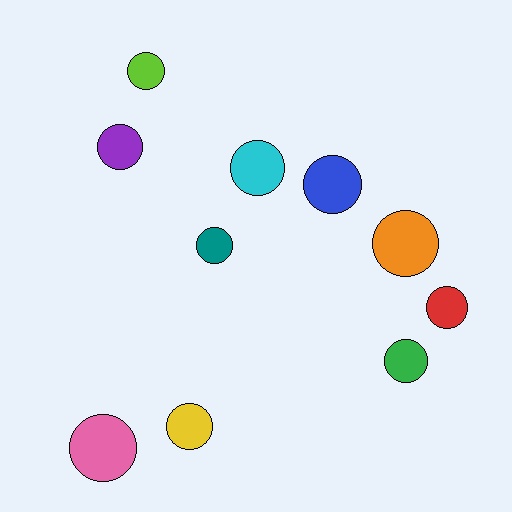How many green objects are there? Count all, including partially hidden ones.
There is 1 green object.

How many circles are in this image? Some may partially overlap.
There are 10 circles.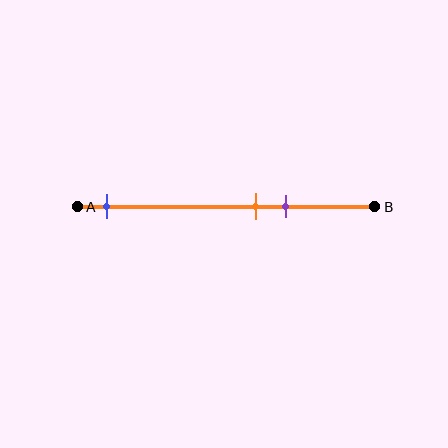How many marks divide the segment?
There are 3 marks dividing the segment.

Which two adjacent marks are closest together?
The orange and purple marks are the closest adjacent pair.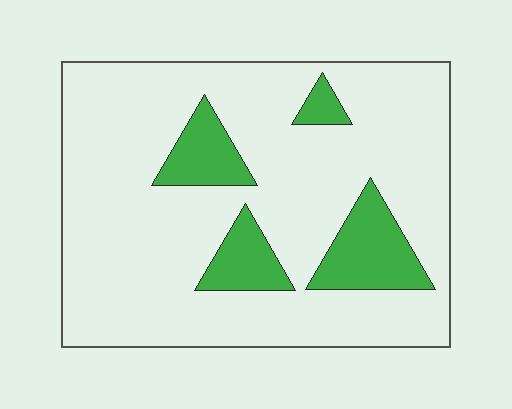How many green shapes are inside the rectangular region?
4.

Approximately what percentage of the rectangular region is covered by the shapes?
Approximately 15%.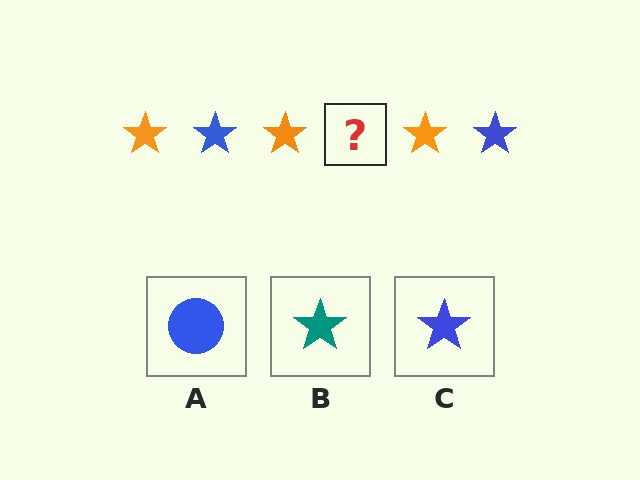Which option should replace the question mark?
Option C.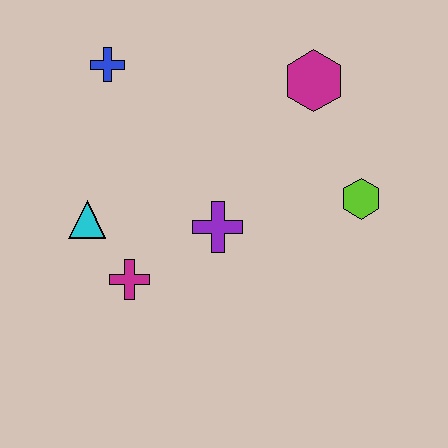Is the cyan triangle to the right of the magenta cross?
No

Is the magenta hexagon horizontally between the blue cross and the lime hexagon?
Yes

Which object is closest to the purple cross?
The magenta cross is closest to the purple cross.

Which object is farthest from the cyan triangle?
The lime hexagon is farthest from the cyan triangle.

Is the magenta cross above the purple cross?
No